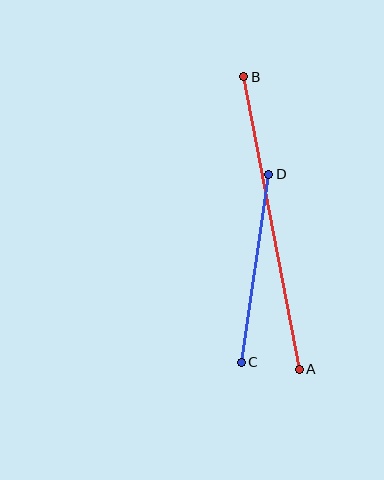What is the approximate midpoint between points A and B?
The midpoint is at approximately (272, 223) pixels.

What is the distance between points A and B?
The distance is approximately 298 pixels.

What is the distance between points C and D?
The distance is approximately 190 pixels.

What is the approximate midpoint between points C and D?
The midpoint is at approximately (255, 268) pixels.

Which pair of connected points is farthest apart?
Points A and B are farthest apart.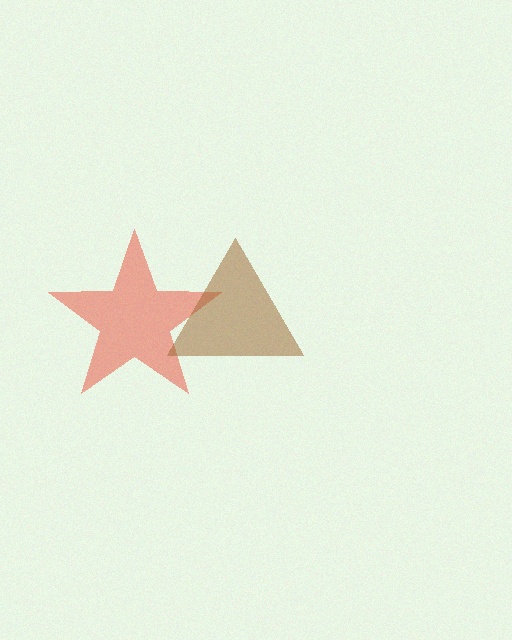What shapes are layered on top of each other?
The layered shapes are: a red star, a brown triangle.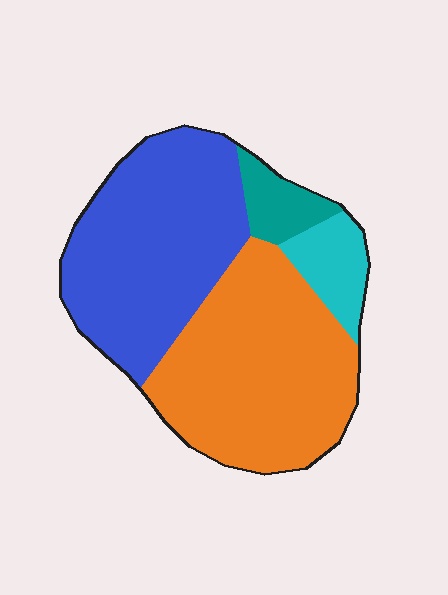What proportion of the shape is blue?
Blue covers 41% of the shape.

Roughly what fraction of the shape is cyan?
Cyan covers around 10% of the shape.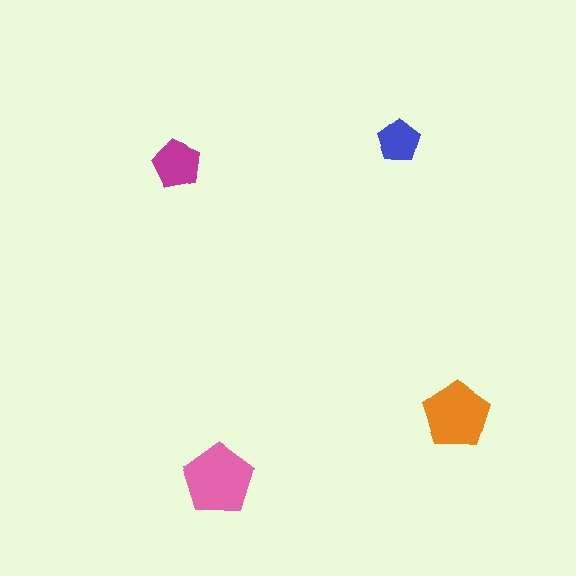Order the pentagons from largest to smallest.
the pink one, the orange one, the magenta one, the blue one.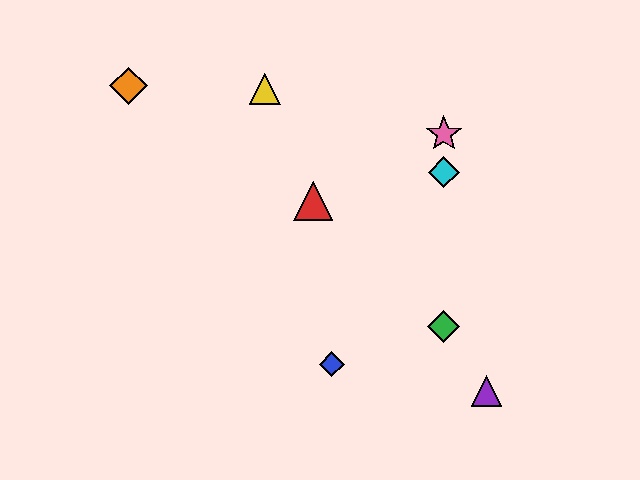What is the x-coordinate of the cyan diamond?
The cyan diamond is at x≈444.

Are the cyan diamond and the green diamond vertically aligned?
Yes, both are at x≈444.